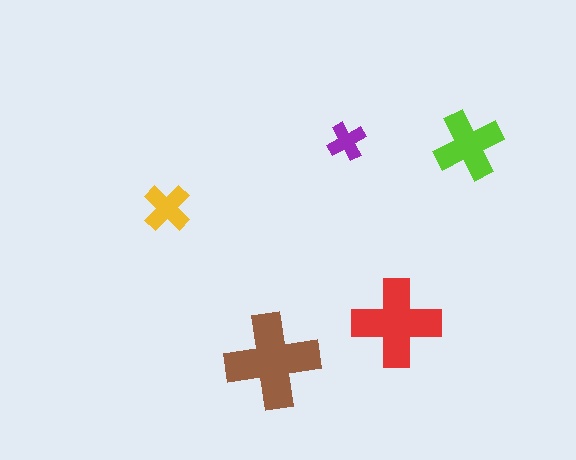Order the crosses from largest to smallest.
the brown one, the red one, the lime one, the yellow one, the purple one.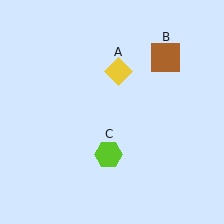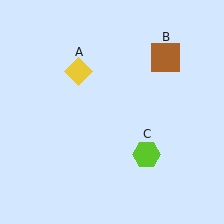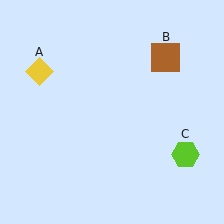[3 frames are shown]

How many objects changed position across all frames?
2 objects changed position: yellow diamond (object A), lime hexagon (object C).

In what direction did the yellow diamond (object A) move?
The yellow diamond (object A) moved left.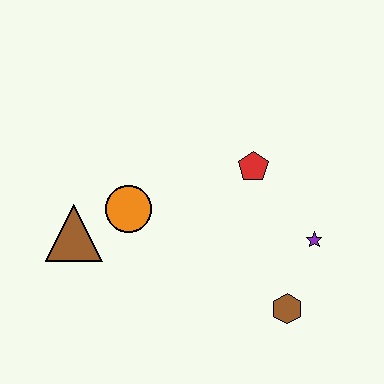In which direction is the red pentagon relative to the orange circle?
The red pentagon is to the right of the orange circle.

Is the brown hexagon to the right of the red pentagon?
Yes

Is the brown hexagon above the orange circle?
No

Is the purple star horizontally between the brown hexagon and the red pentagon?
No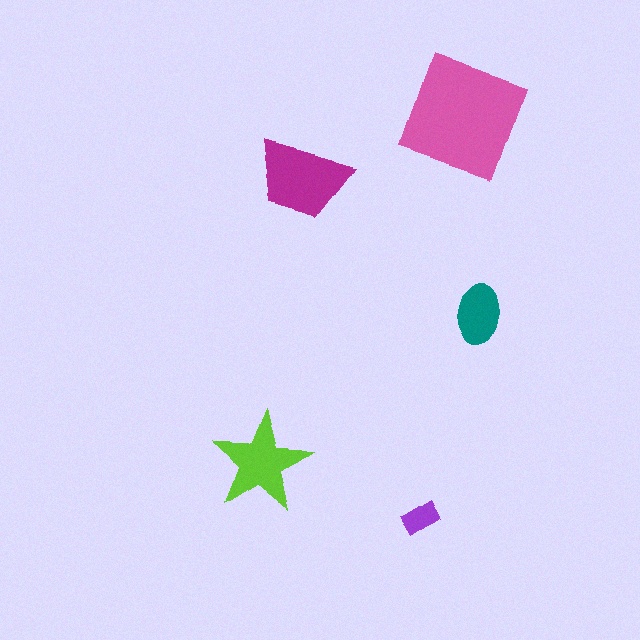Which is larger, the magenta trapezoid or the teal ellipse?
The magenta trapezoid.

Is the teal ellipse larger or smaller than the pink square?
Smaller.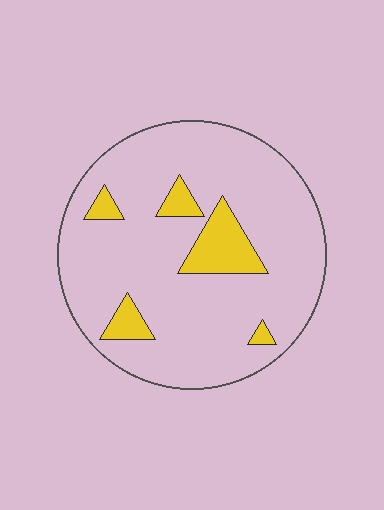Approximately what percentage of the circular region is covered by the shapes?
Approximately 15%.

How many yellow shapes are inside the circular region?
5.